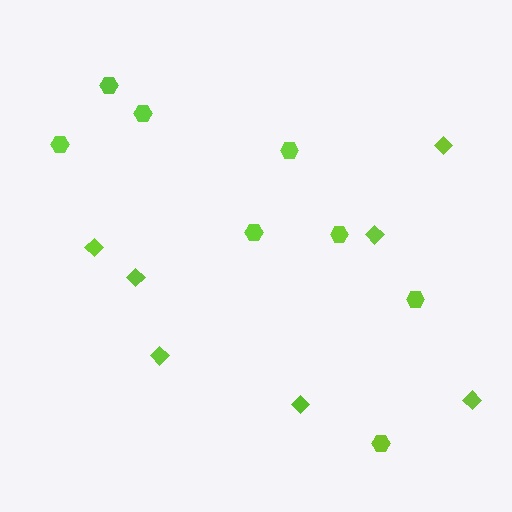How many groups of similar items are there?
There are 2 groups: one group of hexagons (8) and one group of diamonds (7).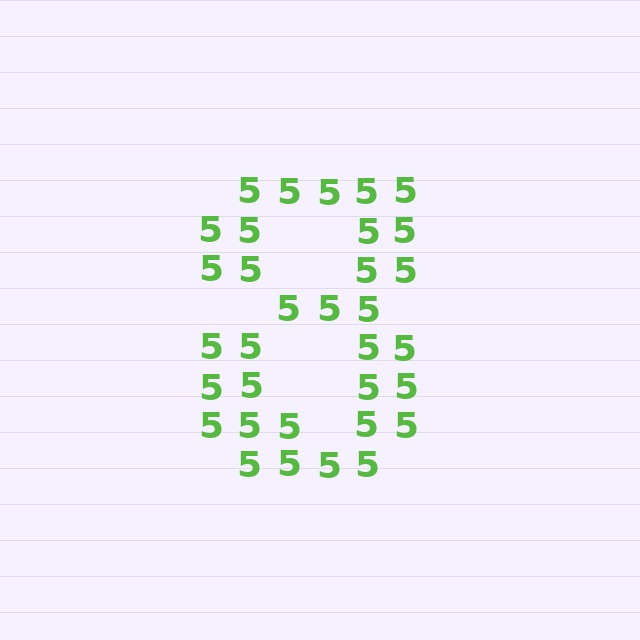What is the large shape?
The large shape is the digit 8.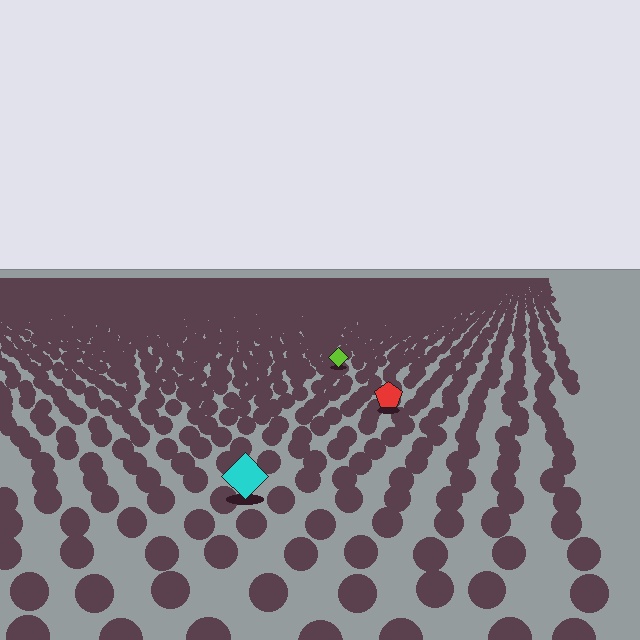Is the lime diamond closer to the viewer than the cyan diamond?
No. The cyan diamond is closer — you can tell from the texture gradient: the ground texture is coarser near it.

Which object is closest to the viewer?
The cyan diamond is closest. The texture marks near it are larger and more spread out.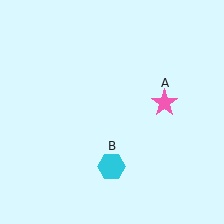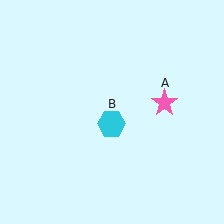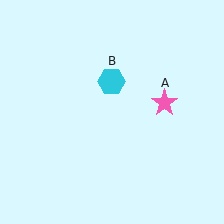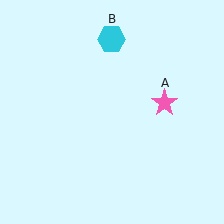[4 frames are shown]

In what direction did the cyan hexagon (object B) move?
The cyan hexagon (object B) moved up.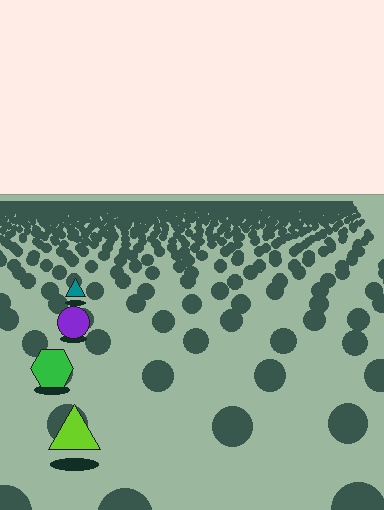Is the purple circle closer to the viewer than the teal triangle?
Yes. The purple circle is closer — you can tell from the texture gradient: the ground texture is coarser near it.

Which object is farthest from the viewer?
The teal triangle is farthest from the viewer. It appears smaller and the ground texture around it is denser.